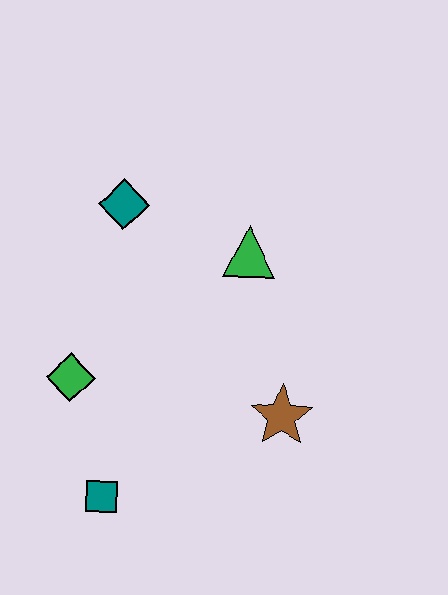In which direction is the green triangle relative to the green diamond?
The green triangle is to the right of the green diamond.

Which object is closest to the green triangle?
The teal diamond is closest to the green triangle.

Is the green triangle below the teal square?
No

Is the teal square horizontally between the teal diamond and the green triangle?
No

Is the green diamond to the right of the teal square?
No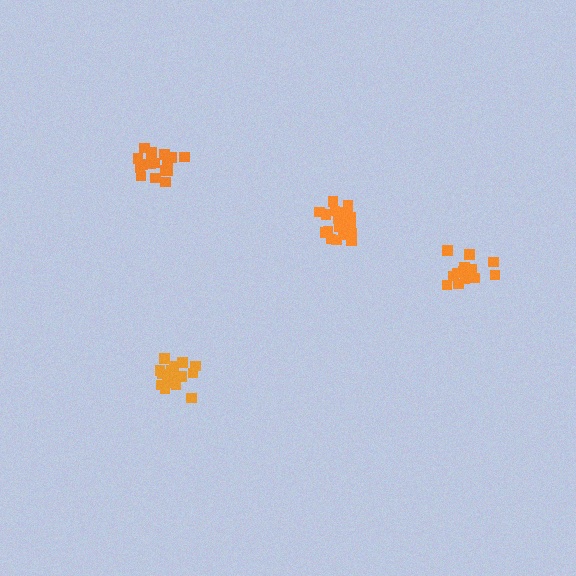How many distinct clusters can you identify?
There are 4 distinct clusters.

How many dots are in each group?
Group 1: 19 dots, Group 2: 18 dots, Group 3: 16 dots, Group 4: 15 dots (68 total).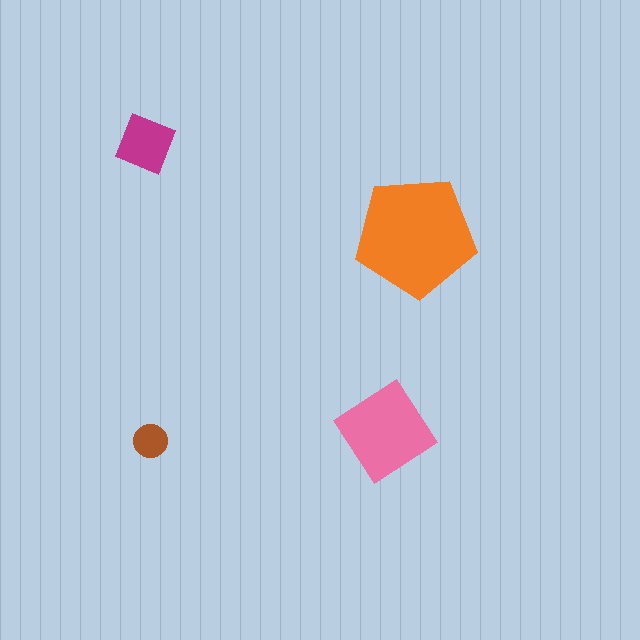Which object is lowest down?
The brown circle is bottommost.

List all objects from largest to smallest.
The orange pentagon, the pink diamond, the magenta square, the brown circle.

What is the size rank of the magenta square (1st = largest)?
3rd.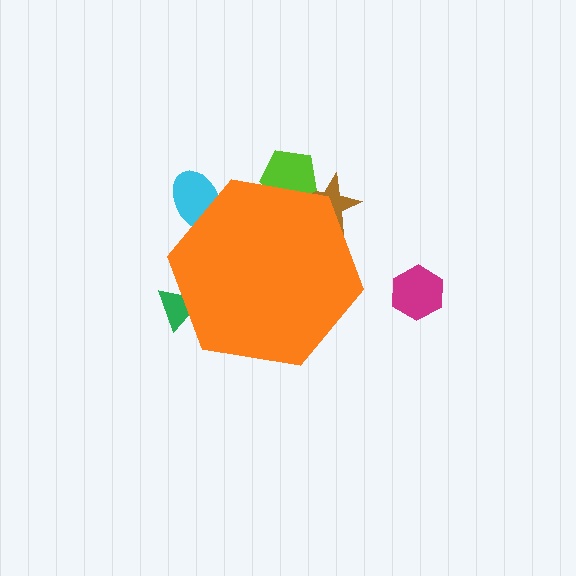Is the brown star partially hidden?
Yes, the brown star is partially hidden behind the orange hexagon.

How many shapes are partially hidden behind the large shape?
4 shapes are partially hidden.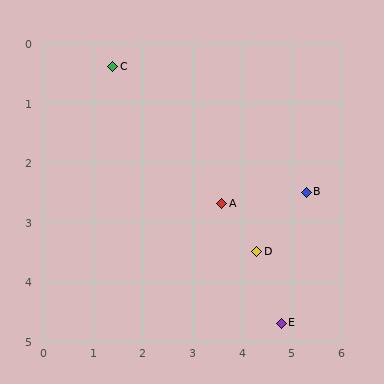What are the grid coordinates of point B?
Point B is at approximately (5.3, 2.5).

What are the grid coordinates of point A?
Point A is at approximately (3.6, 2.7).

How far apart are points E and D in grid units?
Points E and D are about 1.3 grid units apart.